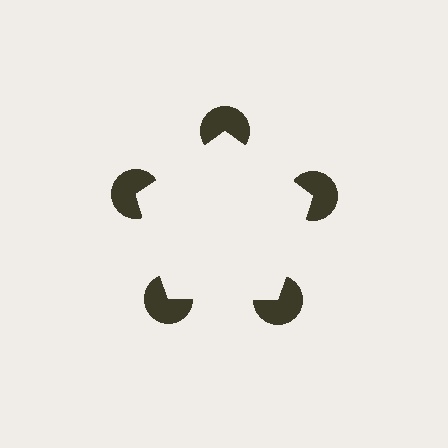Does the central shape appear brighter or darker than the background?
It typically appears slightly brighter than the background, even though no actual brightness change is drawn.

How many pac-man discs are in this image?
There are 5 — one at each vertex of the illusory pentagon.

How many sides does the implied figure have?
5 sides.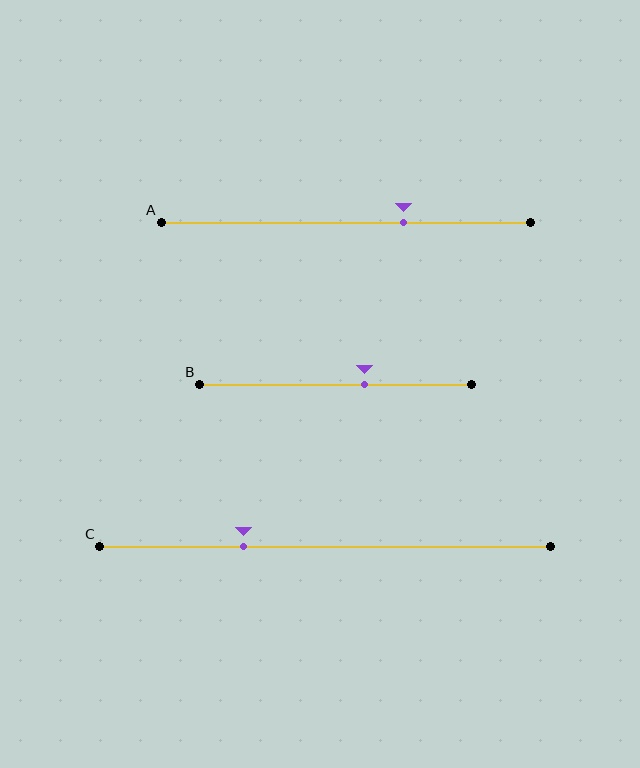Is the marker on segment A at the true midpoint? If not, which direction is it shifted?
No, the marker on segment A is shifted to the right by about 15% of the segment length.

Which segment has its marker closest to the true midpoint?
Segment B has its marker closest to the true midpoint.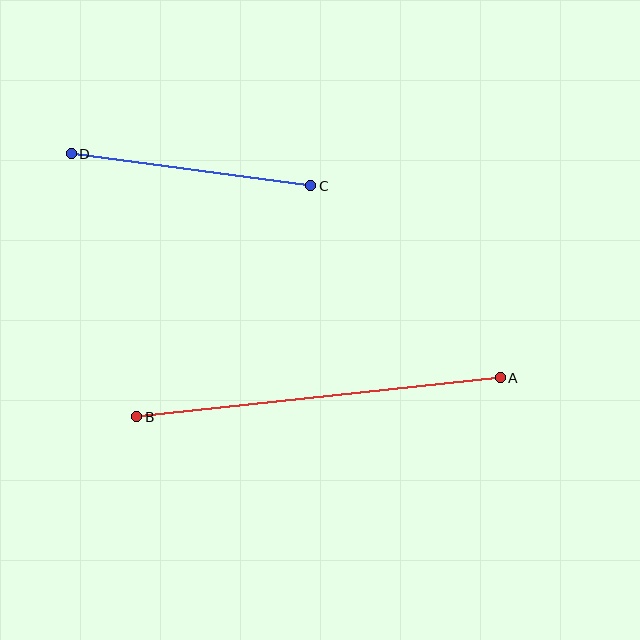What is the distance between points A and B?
The distance is approximately 365 pixels.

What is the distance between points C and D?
The distance is approximately 241 pixels.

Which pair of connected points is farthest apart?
Points A and B are farthest apart.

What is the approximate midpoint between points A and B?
The midpoint is at approximately (319, 397) pixels.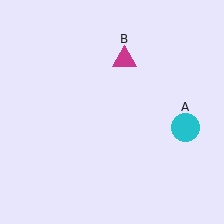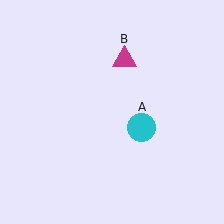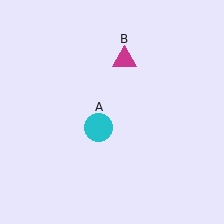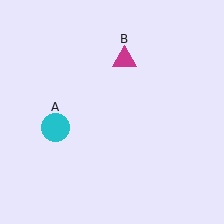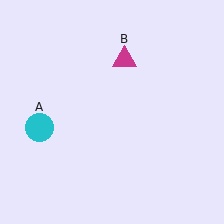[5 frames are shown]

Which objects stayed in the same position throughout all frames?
Magenta triangle (object B) remained stationary.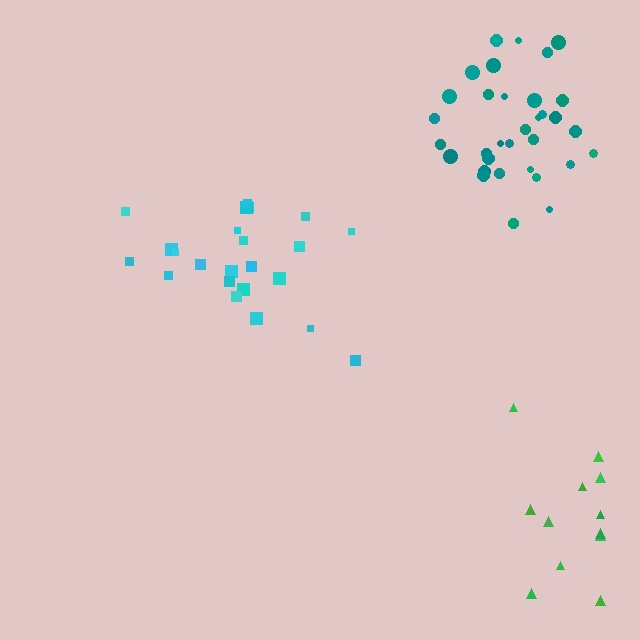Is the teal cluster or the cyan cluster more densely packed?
Teal.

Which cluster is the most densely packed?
Teal.